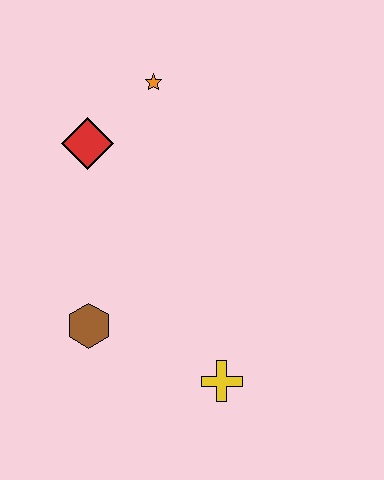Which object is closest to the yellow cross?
The brown hexagon is closest to the yellow cross.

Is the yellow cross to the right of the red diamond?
Yes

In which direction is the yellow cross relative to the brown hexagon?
The yellow cross is to the right of the brown hexagon.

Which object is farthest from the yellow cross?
The orange star is farthest from the yellow cross.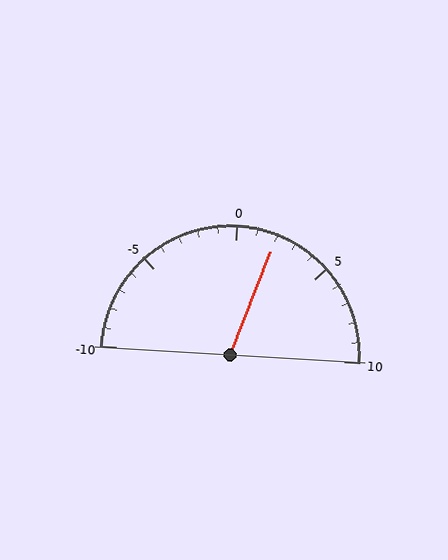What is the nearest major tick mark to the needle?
The nearest major tick mark is 0.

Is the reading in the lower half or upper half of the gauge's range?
The reading is in the upper half of the range (-10 to 10).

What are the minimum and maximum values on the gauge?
The gauge ranges from -10 to 10.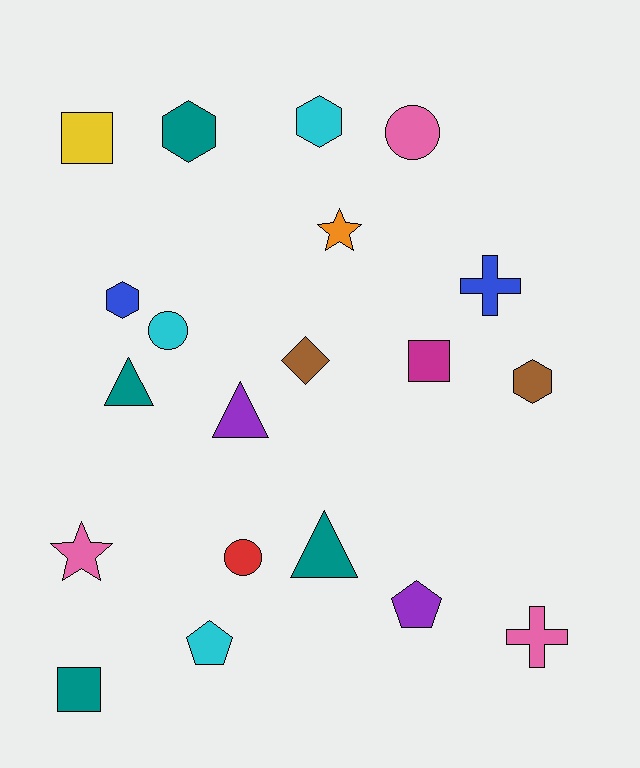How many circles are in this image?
There are 3 circles.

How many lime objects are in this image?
There are no lime objects.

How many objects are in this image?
There are 20 objects.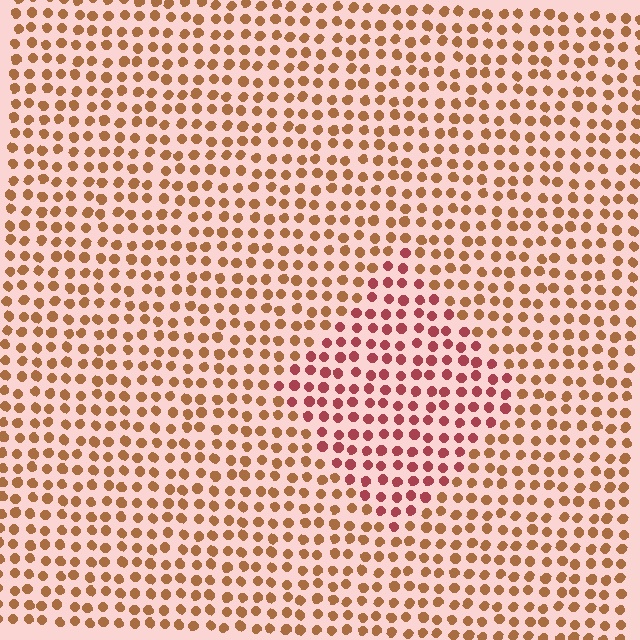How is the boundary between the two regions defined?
The boundary is defined purely by a slight shift in hue (about 35 degrees). Spacing, size, and orientation are identical on both sides.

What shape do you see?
I see a diamond.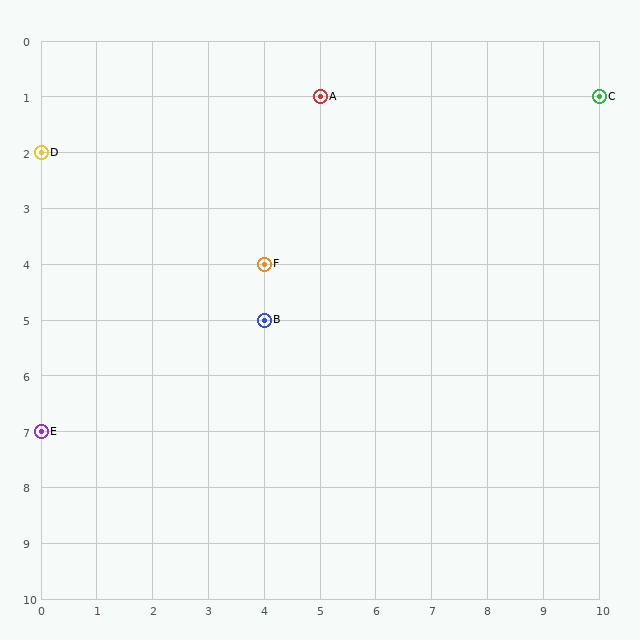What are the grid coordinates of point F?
Point F is at grid coordinates (4, 4).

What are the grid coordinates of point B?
Point B is at grid coordinates (4, 5).